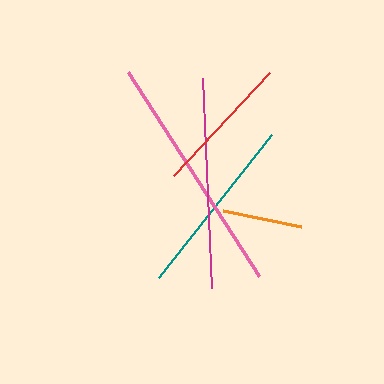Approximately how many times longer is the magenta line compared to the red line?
The magenta line is approximately 1.5 times the length of the red line.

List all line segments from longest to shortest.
From longest to shortest: pink, magenta, teal, red, orange.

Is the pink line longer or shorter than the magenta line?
The pink line is longer than the magenta line.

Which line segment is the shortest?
The orange line is the shortest at approximately 79 pixels.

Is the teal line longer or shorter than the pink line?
The pink line is longer than the teal line.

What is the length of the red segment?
The red segment is approximately 141 pixels long.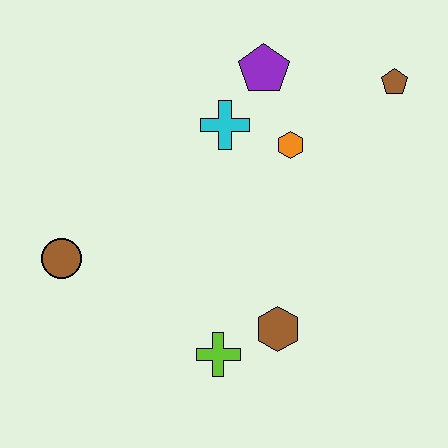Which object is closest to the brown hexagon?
The lime cross is closest to the brown hexagon.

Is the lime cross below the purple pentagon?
Yes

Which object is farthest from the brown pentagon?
The brown circle is farthest from the brown pentagon.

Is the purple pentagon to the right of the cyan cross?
Yes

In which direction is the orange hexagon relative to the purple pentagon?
The orange hexagon is below the purple pentagon.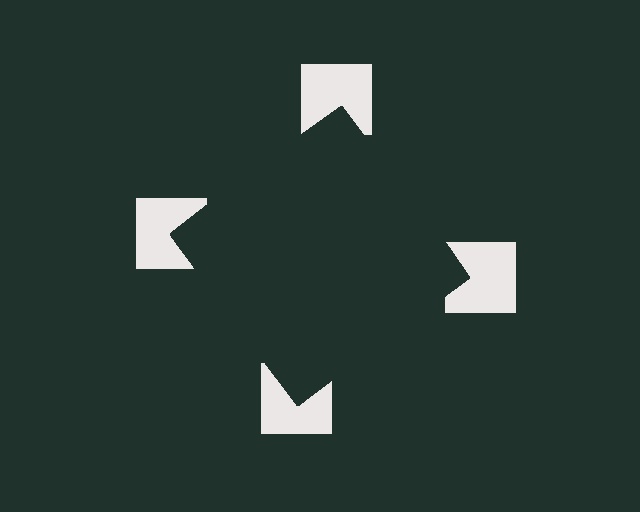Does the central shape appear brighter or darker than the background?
It typically appears slightly darker than the background, even though no actual brightness change is drawn.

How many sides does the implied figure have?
4 sides.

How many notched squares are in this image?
There are 4 — one at each vertex of the illusory square.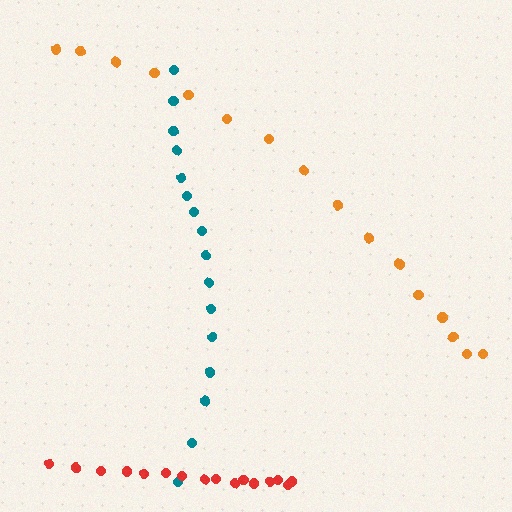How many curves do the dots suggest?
There are 3 distinct paths.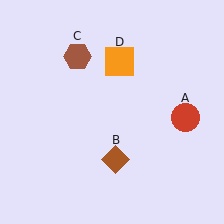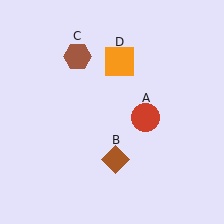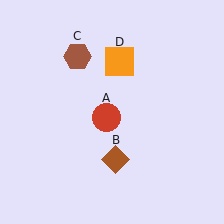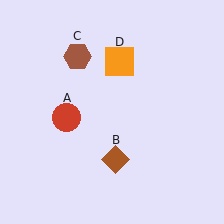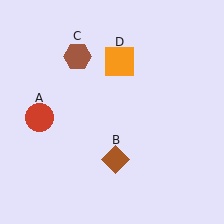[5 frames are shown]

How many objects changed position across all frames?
1 object changed position: red circle (object A).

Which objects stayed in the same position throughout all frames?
Brown diamond (object B) and brown hexagon (object C) and orange square (object D) remained stationary.